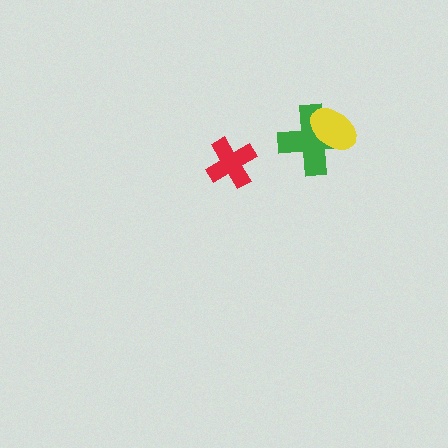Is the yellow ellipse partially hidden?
No, no other shape covers it.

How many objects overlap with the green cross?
1 object overlaps with the green cross.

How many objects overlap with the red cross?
0 objects overlap with the red cross.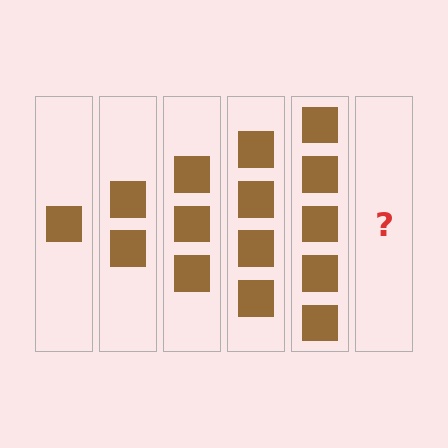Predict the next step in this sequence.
The next step is 6 squares.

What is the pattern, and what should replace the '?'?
The pattern is that each step adds one more square. The '?' should be 6 squares.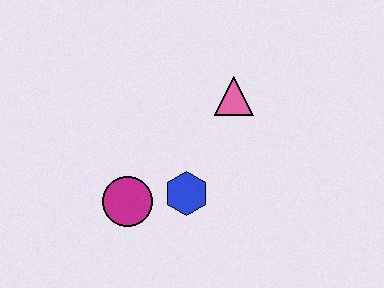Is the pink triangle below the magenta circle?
No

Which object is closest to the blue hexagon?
The magenta circle is closest to the blue hexagon.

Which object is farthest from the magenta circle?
The pink triangle is farthest from the magenta circle.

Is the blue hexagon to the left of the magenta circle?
No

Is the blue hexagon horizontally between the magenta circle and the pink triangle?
Yes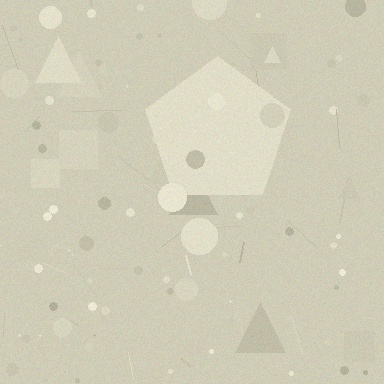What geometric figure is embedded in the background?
A pentagon is embedded in the background.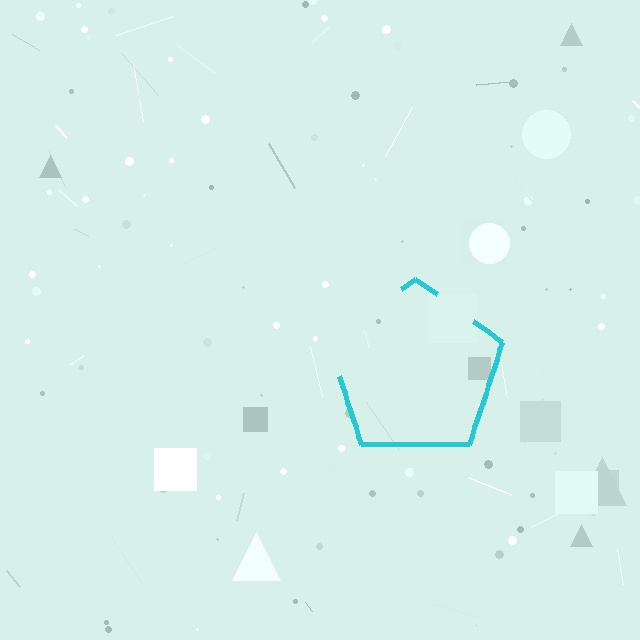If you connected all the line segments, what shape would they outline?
They would outline a pentagon.